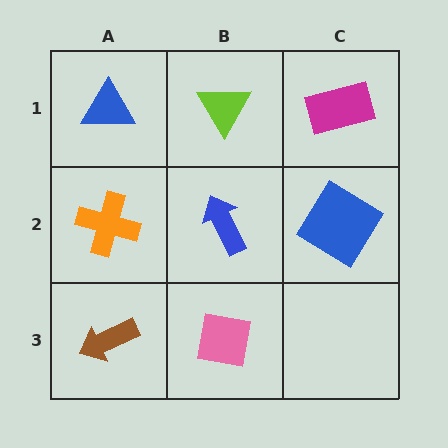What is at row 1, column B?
A lime triangle.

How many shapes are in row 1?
3 shapes.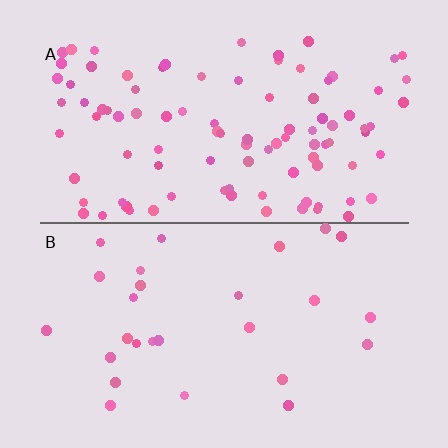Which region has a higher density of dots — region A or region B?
A (the top).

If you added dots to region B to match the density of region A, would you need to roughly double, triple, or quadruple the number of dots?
Approximately quadruple.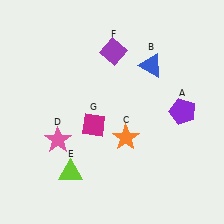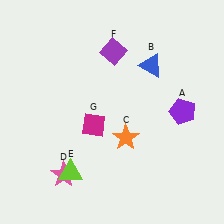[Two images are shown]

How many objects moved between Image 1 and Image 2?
1 object moved between the two images.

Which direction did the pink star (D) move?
The pink star (D) moved down.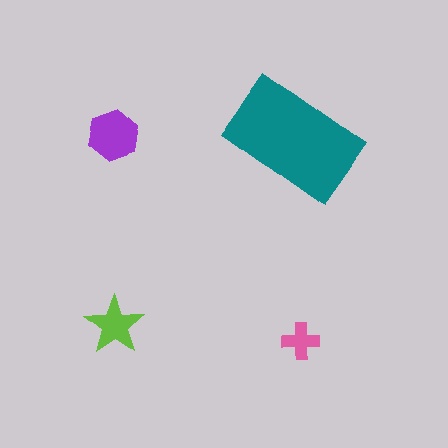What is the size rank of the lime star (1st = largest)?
3rd.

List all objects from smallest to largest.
The pink cross, the lime star, the purple hexagon, the teal rectangle.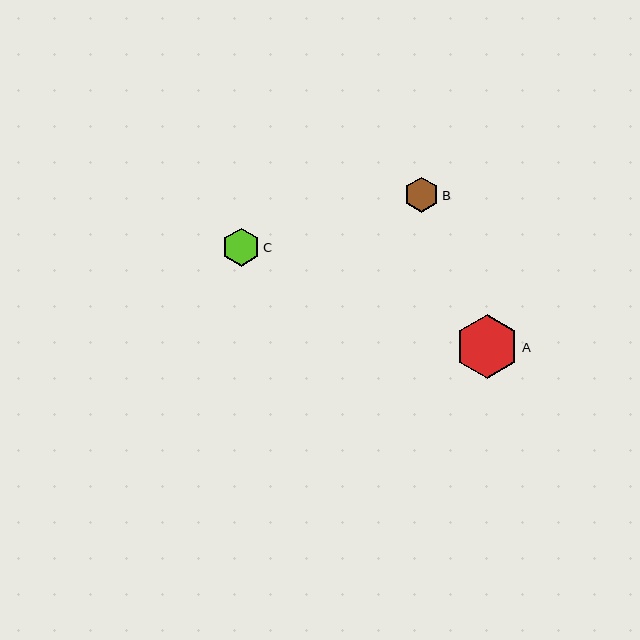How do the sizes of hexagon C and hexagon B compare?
Hexagon C and hexagon B are approximately the same size.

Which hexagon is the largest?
Hexagon A is the largest with a size of approximately 64 pixels.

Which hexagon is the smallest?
Hexagon B is the smallest with a size of approximately 35 pixels.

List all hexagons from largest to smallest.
From largest to smallest: A, C, B.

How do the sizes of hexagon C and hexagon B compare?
Hexagon C and hexagon B are approximately the same size.